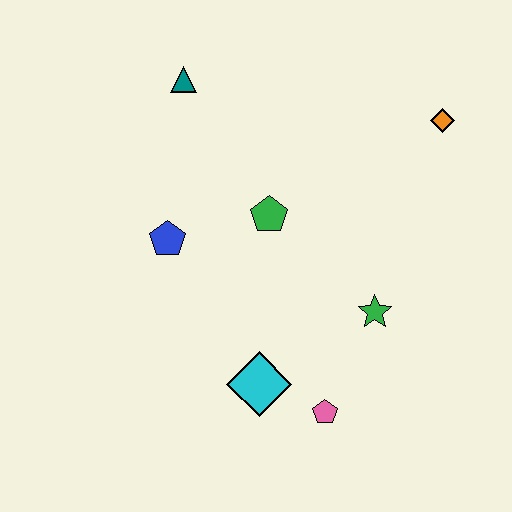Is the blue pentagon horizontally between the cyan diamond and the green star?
No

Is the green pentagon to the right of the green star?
No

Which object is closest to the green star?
The pink pentagon is closest to the green star.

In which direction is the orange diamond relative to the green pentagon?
The orange diamond is to the right of the green pentagon.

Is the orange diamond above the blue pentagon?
Yes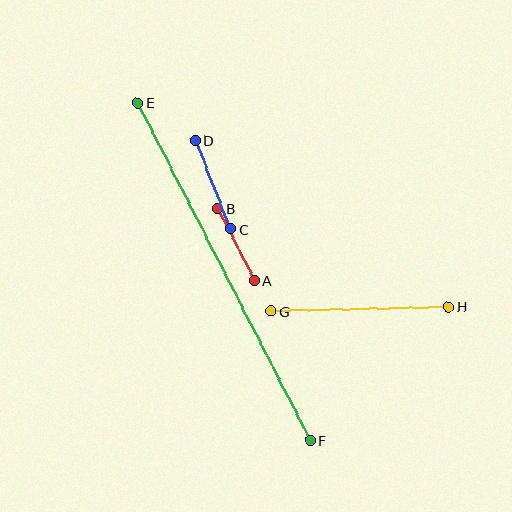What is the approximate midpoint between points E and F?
The midpoint is at approximately (224, 272) pixels.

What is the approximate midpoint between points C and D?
The midpoint is at approximately (213, 185) pixels.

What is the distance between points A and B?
The distance is approximately 81 pixels.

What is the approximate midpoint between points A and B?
The midpoint is at approximately (236, 245) pixels.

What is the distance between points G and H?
The distance is approximately 177 pixels.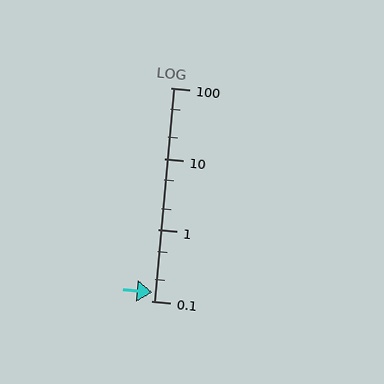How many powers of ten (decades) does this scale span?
The scale spans 3 decades, from 0.1 to 100.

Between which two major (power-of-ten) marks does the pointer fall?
The pointer is between 0.1 and 1.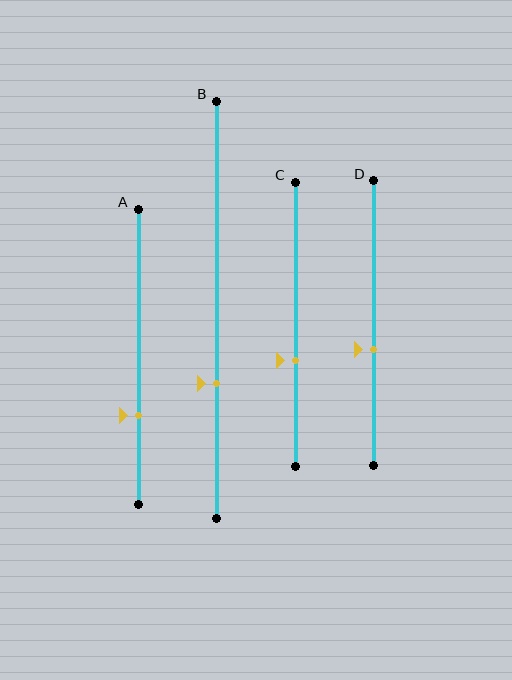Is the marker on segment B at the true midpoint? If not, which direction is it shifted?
No, the marker on segment B is shifted downward by about 18% of the segment length.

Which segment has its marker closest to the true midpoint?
Segment D has its marker closest to the true midpoint.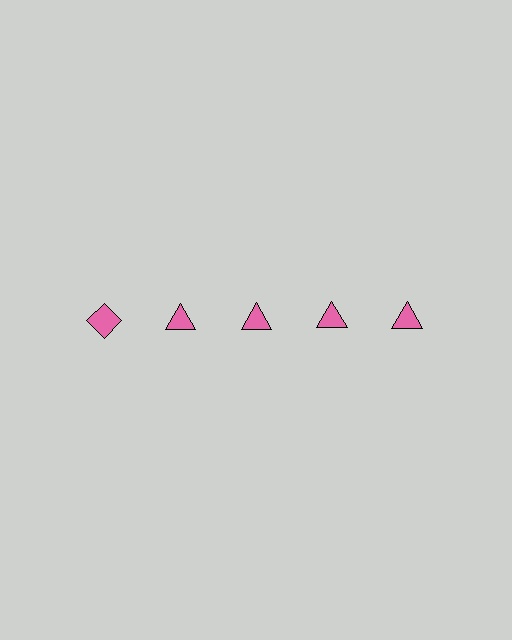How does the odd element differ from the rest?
It has a different shape: diamond instead of triangle.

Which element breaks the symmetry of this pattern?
The pink diamond in the top row, leftmost column breaks the symmetry. All other shapes are pink triangles.